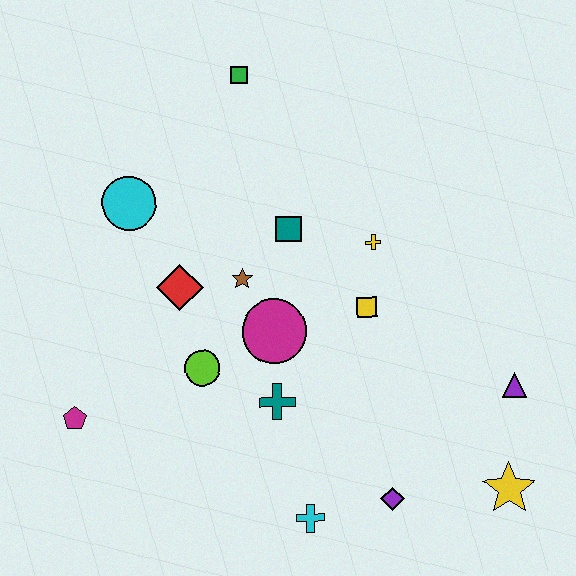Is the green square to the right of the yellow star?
No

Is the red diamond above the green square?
No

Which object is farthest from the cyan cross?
The green square is farthest from the cyan cross.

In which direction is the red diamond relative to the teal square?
The red diamond is to the left of the teal square.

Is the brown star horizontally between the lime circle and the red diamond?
No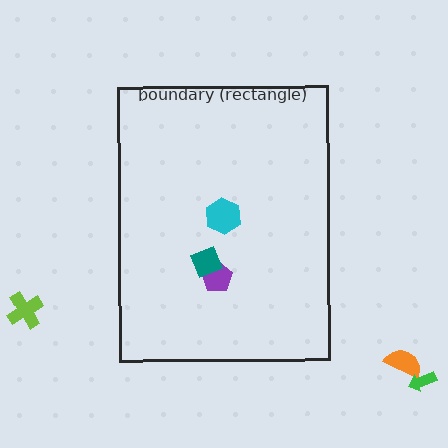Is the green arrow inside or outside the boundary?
Outside.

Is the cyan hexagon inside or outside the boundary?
Inside.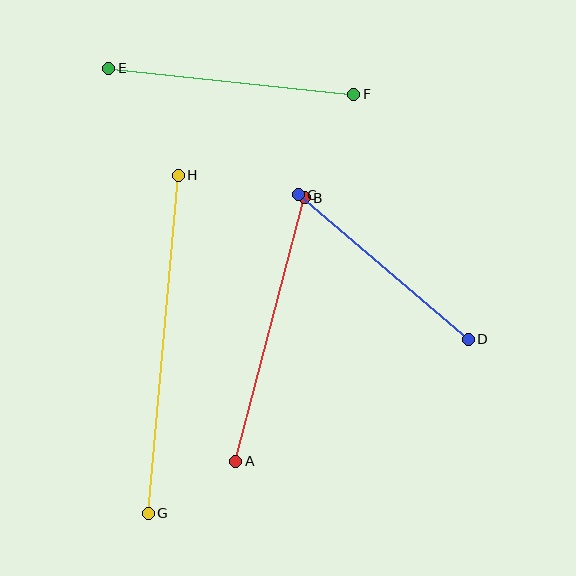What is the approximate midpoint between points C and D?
The midpoint is at approximately (383, 267) pixels.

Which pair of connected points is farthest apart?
Points G and H are farthest apart.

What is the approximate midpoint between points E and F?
The midpoint is at approximately (231, 81) pixels.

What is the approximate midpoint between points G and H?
The midpoint is at approximately (163, 344) pixels.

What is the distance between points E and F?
The distance is approximately 246 pixels.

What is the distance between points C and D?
The distance is approximately 223 pixels.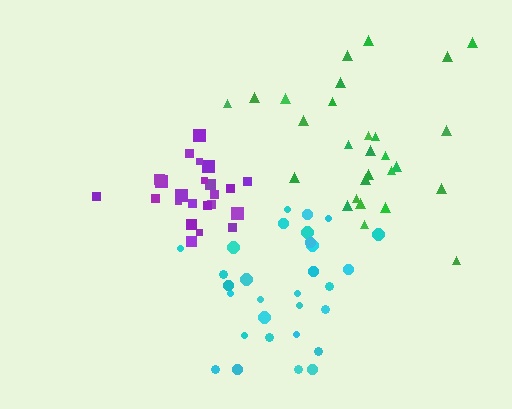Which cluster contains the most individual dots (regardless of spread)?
Cyan (30).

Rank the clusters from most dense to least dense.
purple, cyan, green.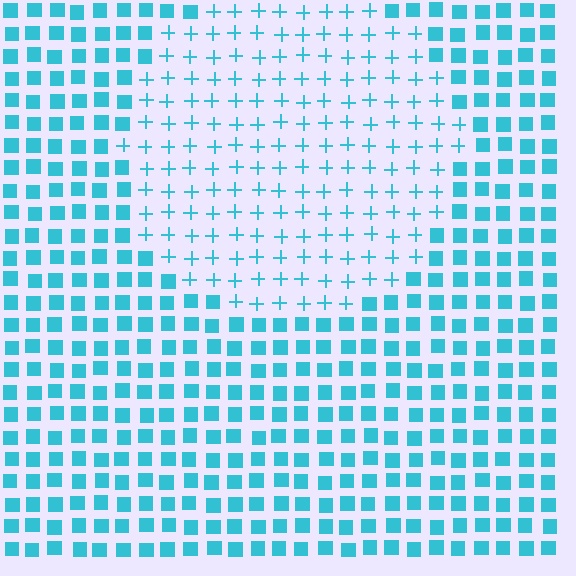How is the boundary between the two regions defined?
The boundary is defined by a change in element shape: plus signs inside vs. squares outside. All elements share the same color and spacing.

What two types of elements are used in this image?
The image uses plus signs inside the circle region and squares outside it.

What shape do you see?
I see a circle.